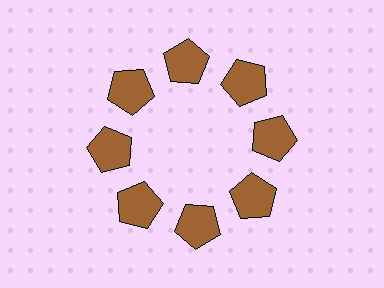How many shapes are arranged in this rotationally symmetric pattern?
There are 8 shapes, arranged in 8 groups of 1.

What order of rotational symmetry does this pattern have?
This pattern has 8-fold rotational symmetry.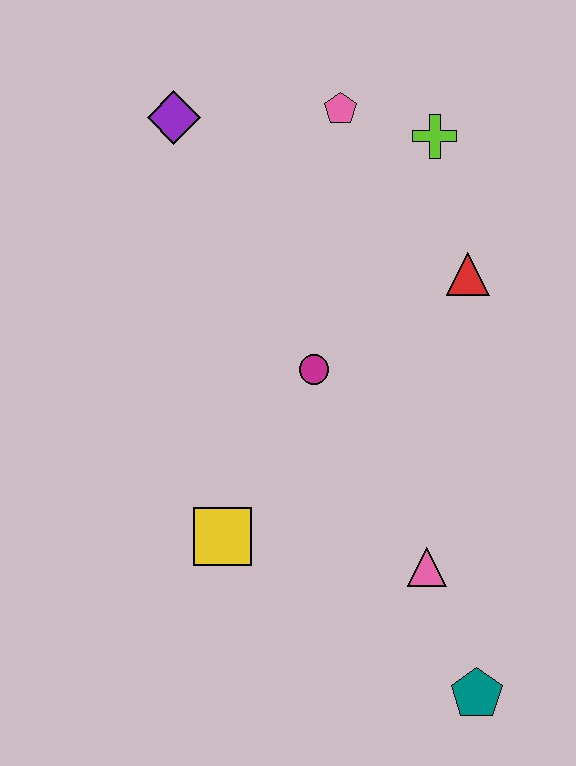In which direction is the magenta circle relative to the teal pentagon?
The magenta circle is above the teal pentagon.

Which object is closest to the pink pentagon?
The lime cross is closest to the pink pentagon.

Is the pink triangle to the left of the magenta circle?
No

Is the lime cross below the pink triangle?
No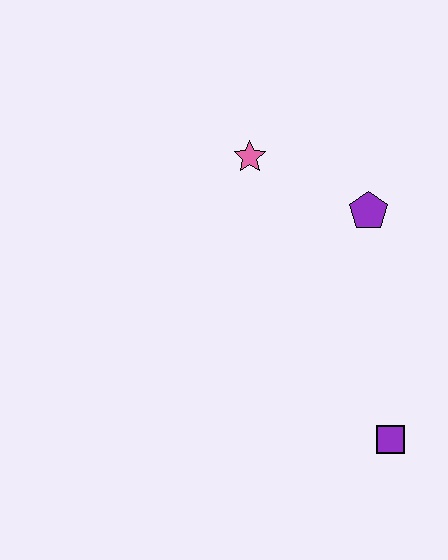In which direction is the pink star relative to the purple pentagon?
The pink star is to the left of the purple pentagon.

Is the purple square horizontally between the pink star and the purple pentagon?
No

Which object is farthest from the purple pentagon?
The purple square is farthest from the purple pentagon.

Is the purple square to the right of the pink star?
Yes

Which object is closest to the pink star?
The purple pentagon is closest to the pink star.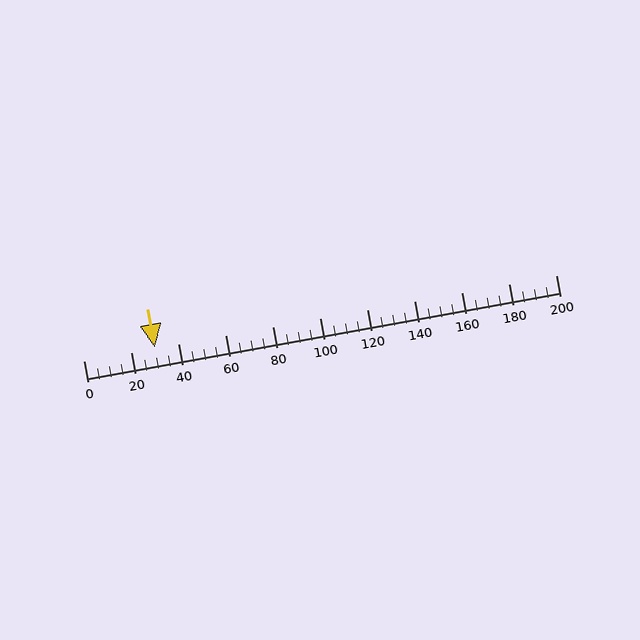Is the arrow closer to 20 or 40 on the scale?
The arrow is closer to 40.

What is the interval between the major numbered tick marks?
The major tick marks are spaced 20 units apart.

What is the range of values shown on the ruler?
The ruler shows values from 0 to 200.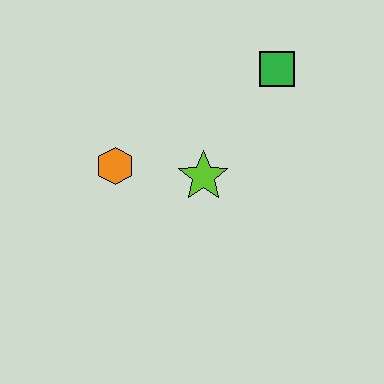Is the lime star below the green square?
Yes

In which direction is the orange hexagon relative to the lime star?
The orange hexagon is to the left of the lime star.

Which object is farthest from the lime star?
The green square is farthest from the lime star.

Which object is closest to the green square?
The lime star is closest to the green square.